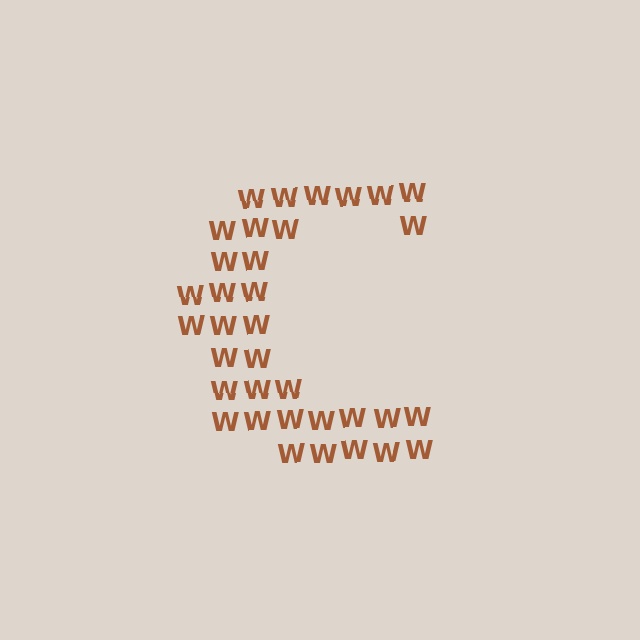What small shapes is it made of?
It is made of small letter W's.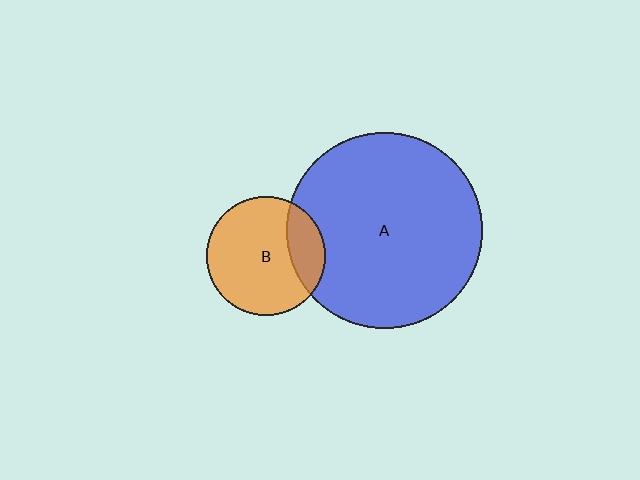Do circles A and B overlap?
Yes.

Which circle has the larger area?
Circle A (blue).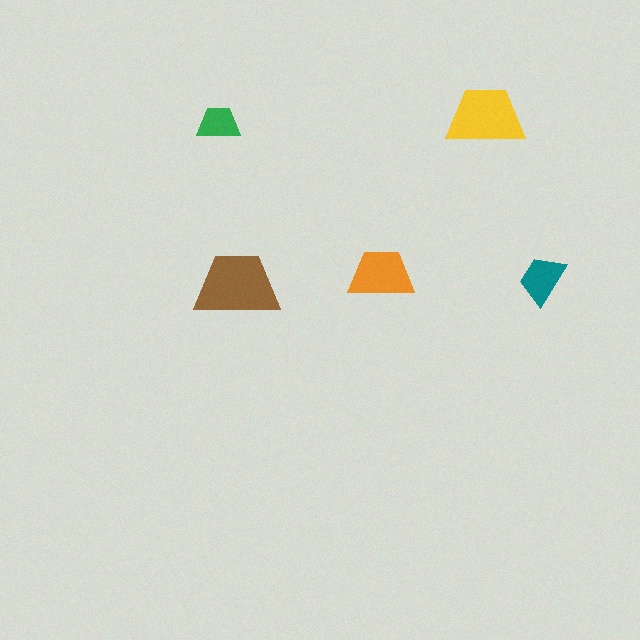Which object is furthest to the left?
The green trapezoid is leftmost.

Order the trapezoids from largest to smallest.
the brown one, the yellow one, the orange one, the teal one, the green one.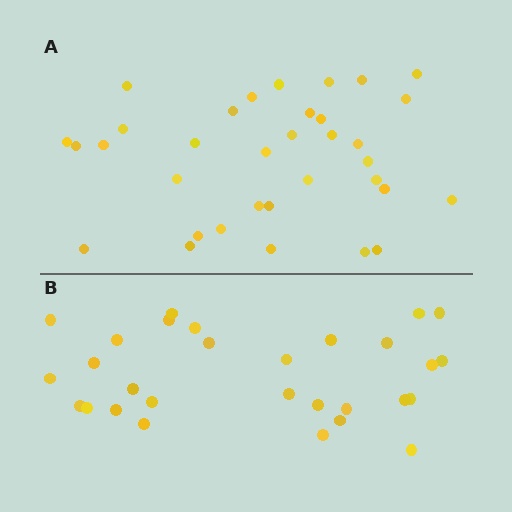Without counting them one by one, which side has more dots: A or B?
Region A (the top region) has more dots.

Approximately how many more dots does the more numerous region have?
Region A has about 5 more dots than region B.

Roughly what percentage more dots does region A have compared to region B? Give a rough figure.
About 15% more.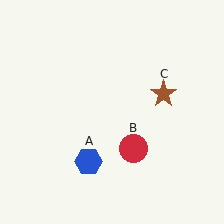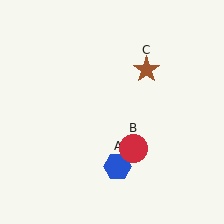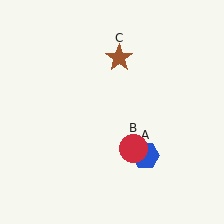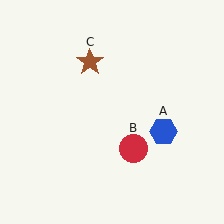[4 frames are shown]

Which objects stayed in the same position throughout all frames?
Red circle (object B) remained stationary.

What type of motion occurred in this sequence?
The blue hexagon (object A), brown star (object C) rotated counterclockwise around the center of the scene.